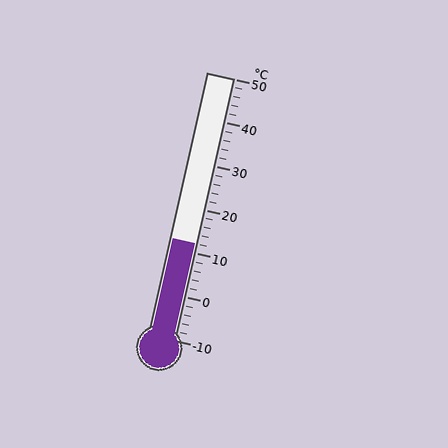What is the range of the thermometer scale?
The thermometer scale ranges from -10°C to 50°C.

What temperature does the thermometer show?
The thermometer shows approximately 12°C.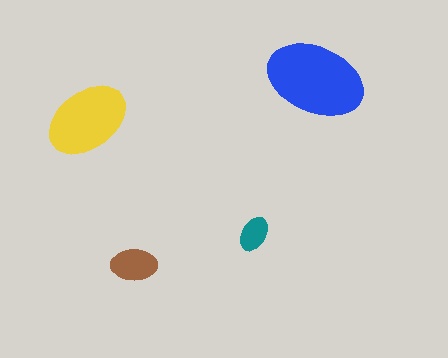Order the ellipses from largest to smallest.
the blue one, the yellow one, the brown one, the teal one.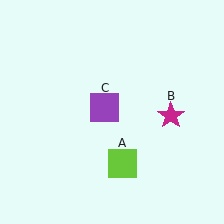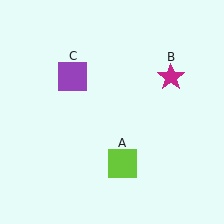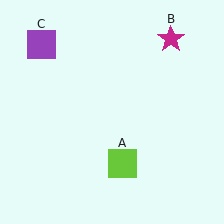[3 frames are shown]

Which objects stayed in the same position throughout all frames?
Lime square (object A) remained stationary.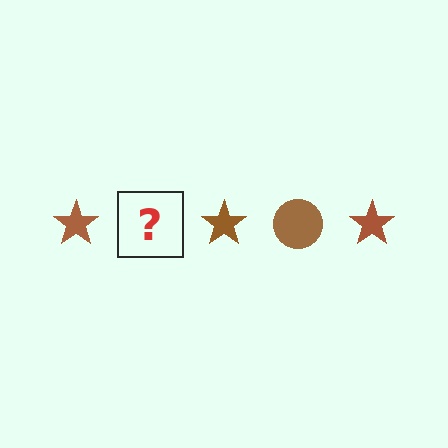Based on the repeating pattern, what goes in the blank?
The blank should be a brown circle.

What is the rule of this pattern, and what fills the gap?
The rule is that the pattern cycles through star, circle shapes in brown. The gap should be filled with a brown circle.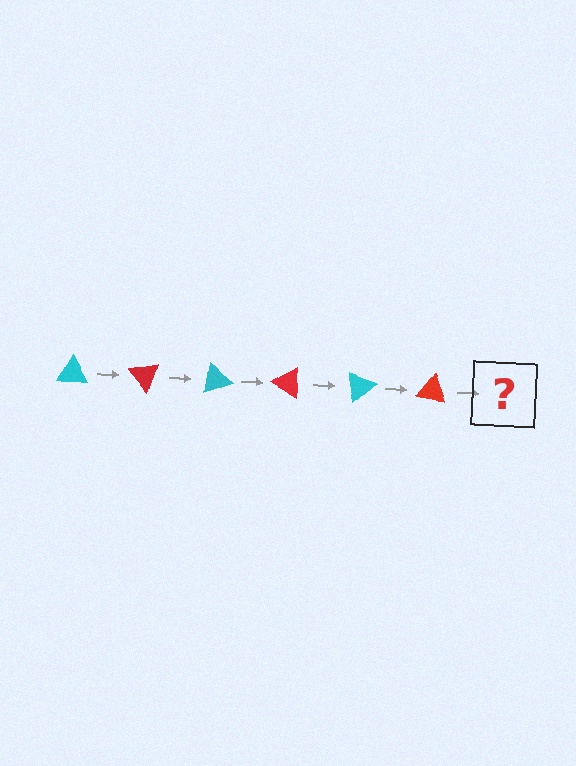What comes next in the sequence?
The next element should be a cyan triangle, rotated 300 degrees from the start.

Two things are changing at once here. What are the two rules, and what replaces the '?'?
The two rules are that it rotates 50 degrees each step and the color cycles through cyan and red. The '?' should be a cyan triangle, rotated 300 degrees from the start.